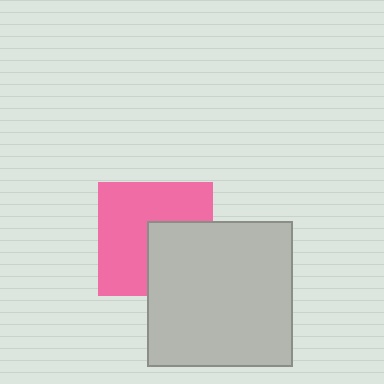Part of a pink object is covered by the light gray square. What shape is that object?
It is a square.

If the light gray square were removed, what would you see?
You would see the complete pink square.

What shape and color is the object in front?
The object in front is a light gray square.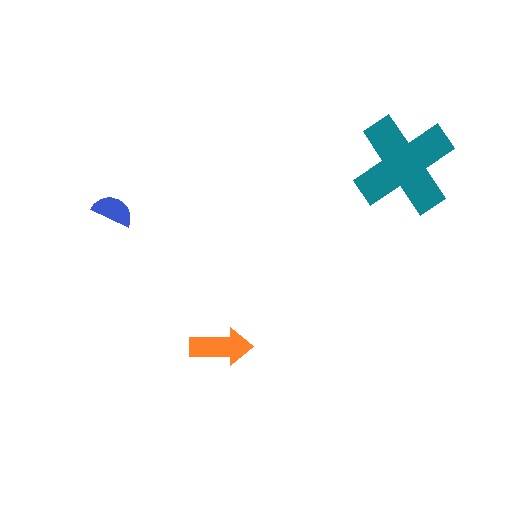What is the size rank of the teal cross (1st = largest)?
1st.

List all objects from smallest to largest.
The blue semicircle, the orange arrow, the teal cross.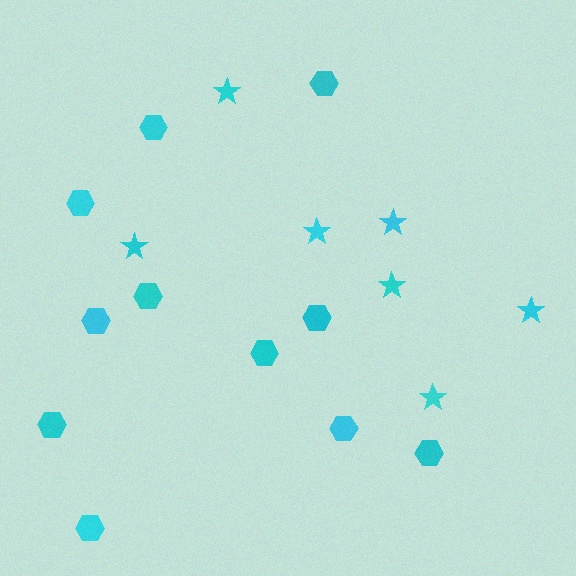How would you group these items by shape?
There are 2 groups: one group of hexagons (11) and one group of stars (7).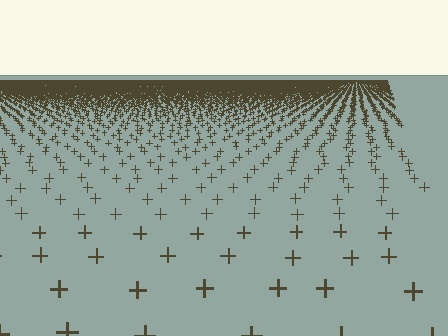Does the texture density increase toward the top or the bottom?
Density increases toward the top.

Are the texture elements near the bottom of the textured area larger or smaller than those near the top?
Larger. Near the bottom, elements are closer to the viewer and appear at a bigger on-screen size.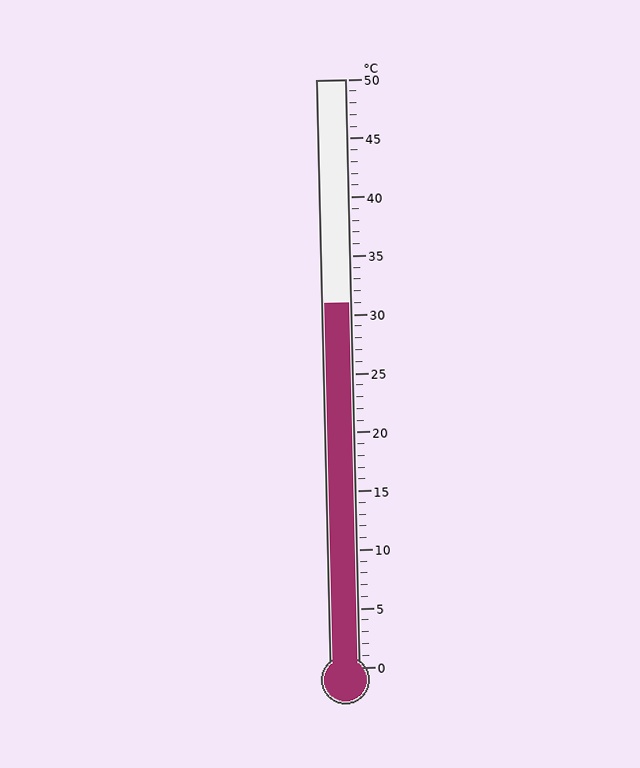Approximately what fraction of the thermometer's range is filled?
The thermometer is filled to approximately 60% of its range.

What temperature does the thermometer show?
The thermometer shows approximately 31°C.